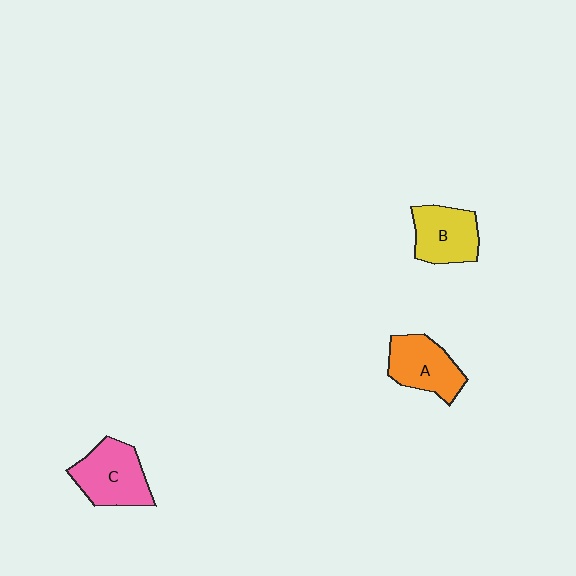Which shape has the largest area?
Shape C (pink).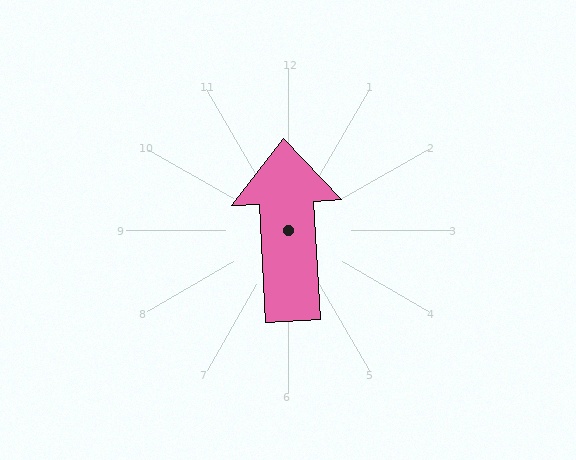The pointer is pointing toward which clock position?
Roughly 12 o'clock.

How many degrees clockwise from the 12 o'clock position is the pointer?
Approximately 357 degrees.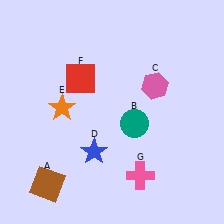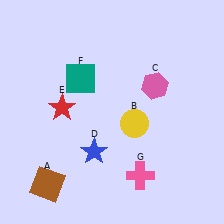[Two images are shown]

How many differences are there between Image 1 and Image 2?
There are 3 differences between the two images.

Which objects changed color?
B changed from teal to yellow. E changed from orange to red. F changed from red to teal.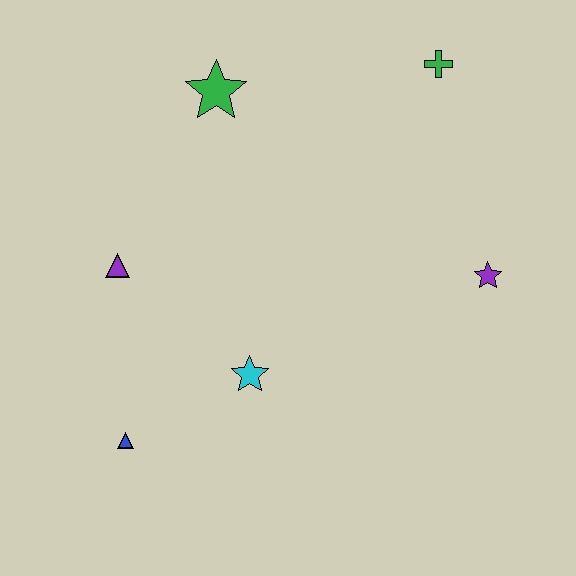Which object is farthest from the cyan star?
The green cross is farthest from the cyan star.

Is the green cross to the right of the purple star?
No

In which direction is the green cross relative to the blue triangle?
The green cross is above the blue triangle.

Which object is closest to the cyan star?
The blue triangle is closest to the cyan star.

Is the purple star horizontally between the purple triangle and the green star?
No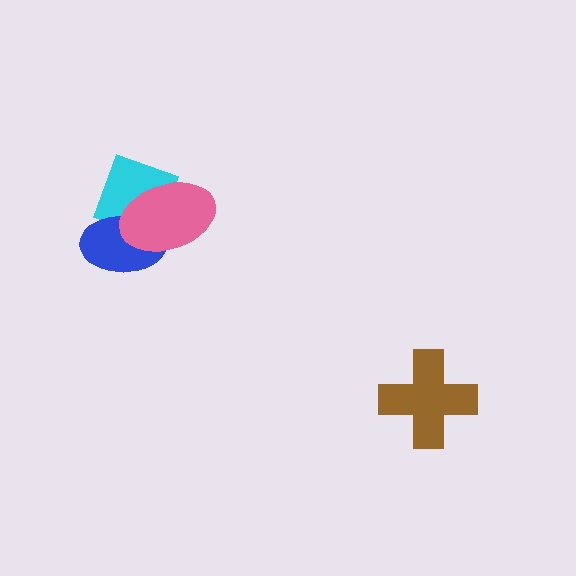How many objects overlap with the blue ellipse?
2 objects overlap with the blue ellipse.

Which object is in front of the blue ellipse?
The pink ellipse is in front of the blue ellipse.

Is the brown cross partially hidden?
No, no other shape covers it.